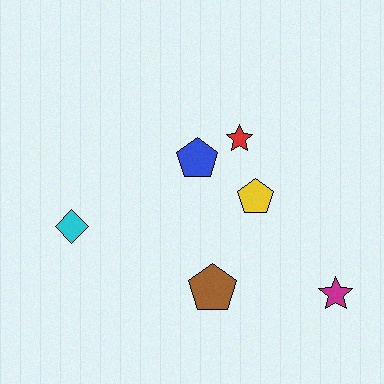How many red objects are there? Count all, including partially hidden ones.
There is 1 red object.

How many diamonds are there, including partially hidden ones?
There is 1 diamond.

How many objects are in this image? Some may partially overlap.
There are 6 objects.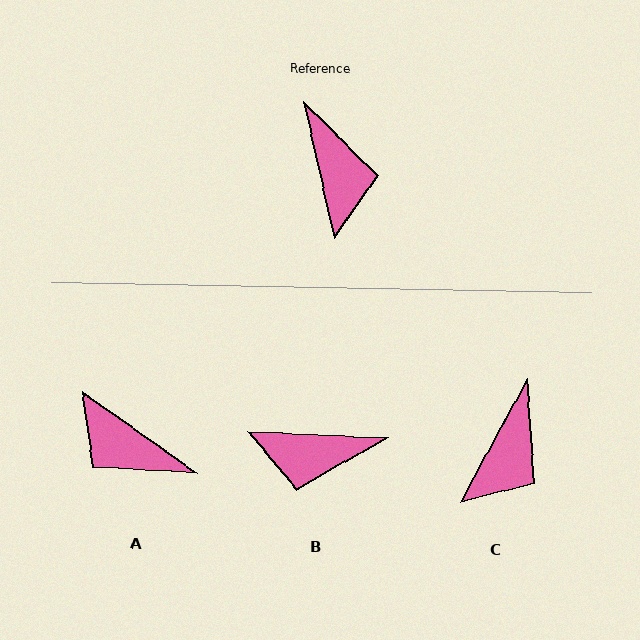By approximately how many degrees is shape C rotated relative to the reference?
Approximately 41 degrees clockwise.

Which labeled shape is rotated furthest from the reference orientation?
A, about 138 degrees away.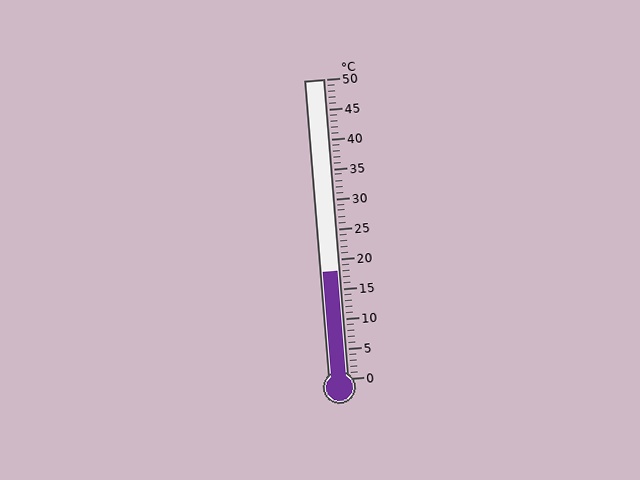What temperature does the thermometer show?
The thermometer shows approximately 18°C.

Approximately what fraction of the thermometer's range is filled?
The thermometer is filled to approximately 35% of its range.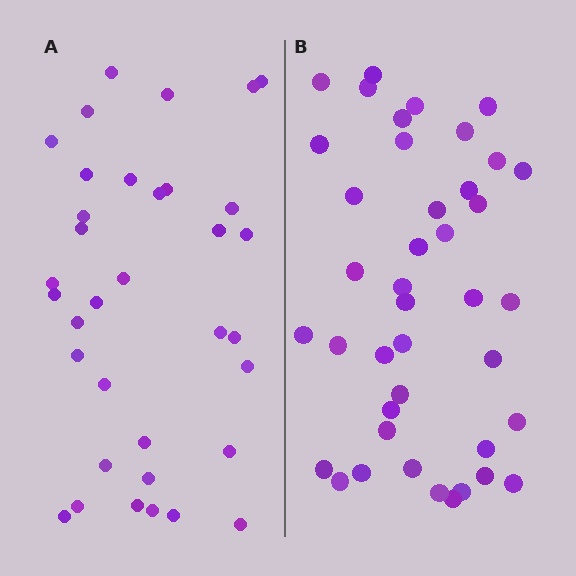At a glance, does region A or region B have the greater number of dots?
Region B (the right region) has more dots.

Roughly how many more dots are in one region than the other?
Region B has about 6 more dots than region A.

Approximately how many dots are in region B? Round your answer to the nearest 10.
About 40 dots. (The exact count is 41, which rounds to 40.)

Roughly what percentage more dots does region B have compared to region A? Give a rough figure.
About 15% more.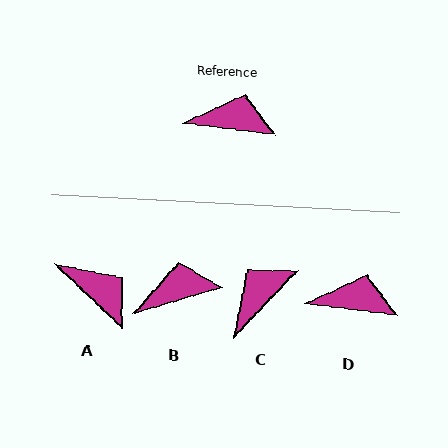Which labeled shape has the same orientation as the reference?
D.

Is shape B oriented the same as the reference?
No, it is off by about 24 degrees.